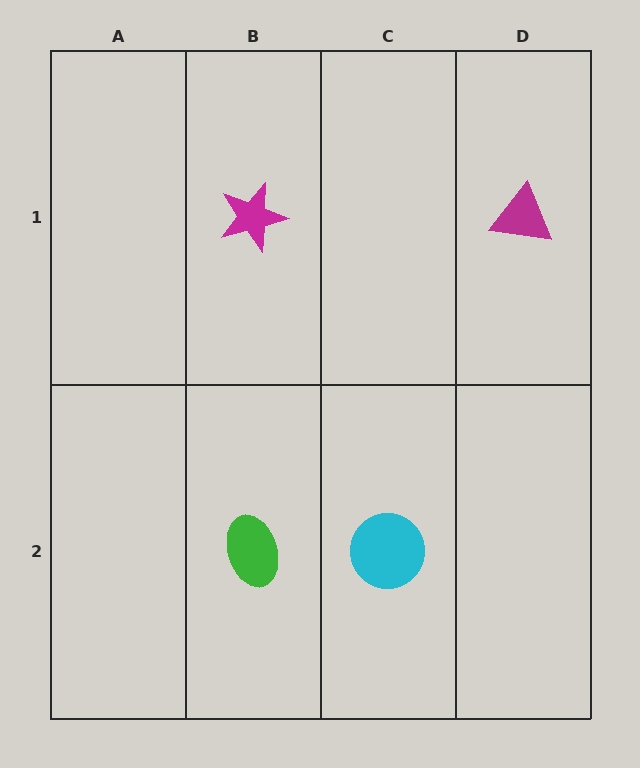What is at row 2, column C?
A cyan circle.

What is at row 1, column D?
A magenta triangle.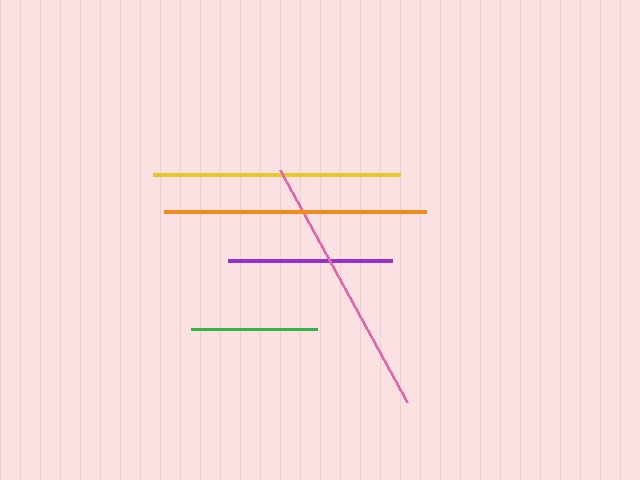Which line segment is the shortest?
The green line is the shortest at approximately 126 pixels.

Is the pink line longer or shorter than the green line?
The pink line is longer than the green line.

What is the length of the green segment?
The green segment is approximately 126 pixels long.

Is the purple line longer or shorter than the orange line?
The orange line is longer than the purple line.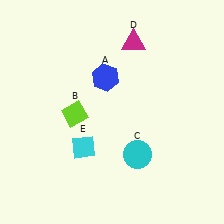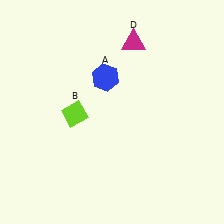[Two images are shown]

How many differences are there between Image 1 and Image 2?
There are 2 differences between the two images.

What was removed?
The cyan circle (C), the cyan diamond (E) were removed in Image 2.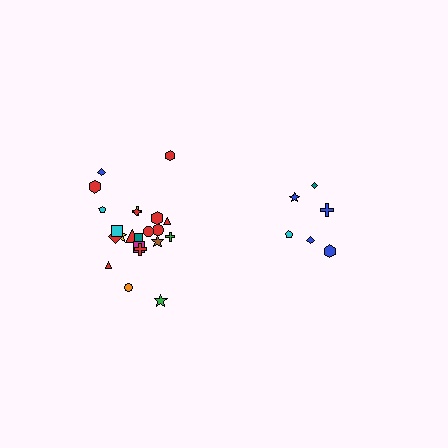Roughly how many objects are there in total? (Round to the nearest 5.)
Roughly 30 objects in total.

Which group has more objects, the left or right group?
The left group.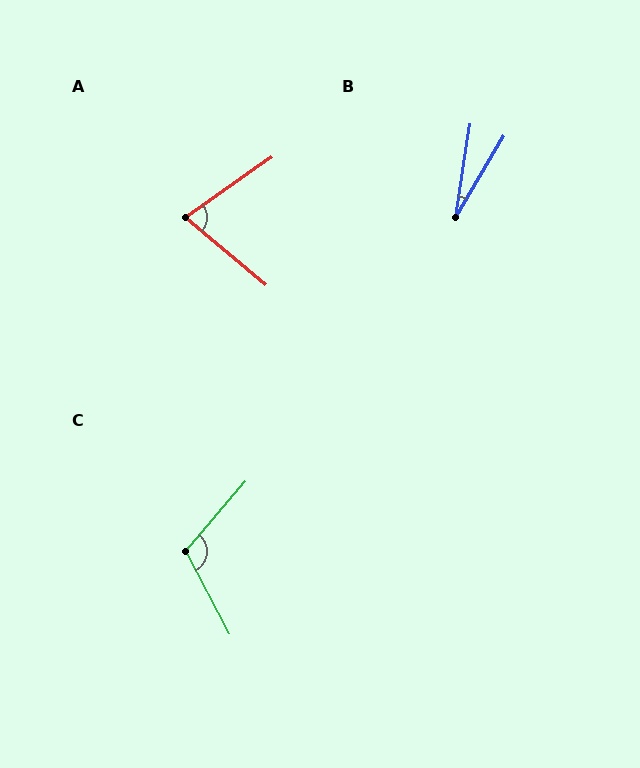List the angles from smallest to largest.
B (21°), A (75°), C (112°).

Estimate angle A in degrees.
Approximately 75 degrees.